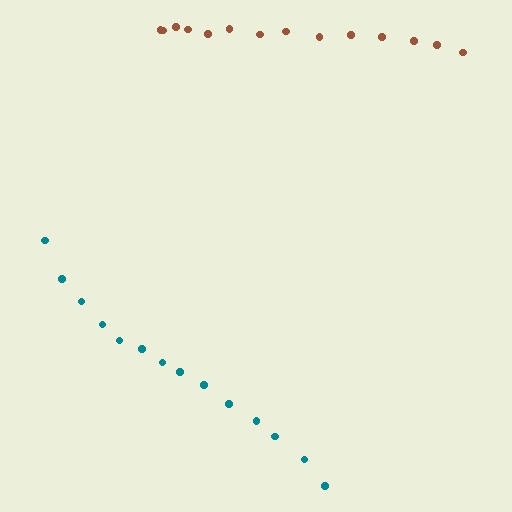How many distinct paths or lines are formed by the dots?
There are 2 distinct paths.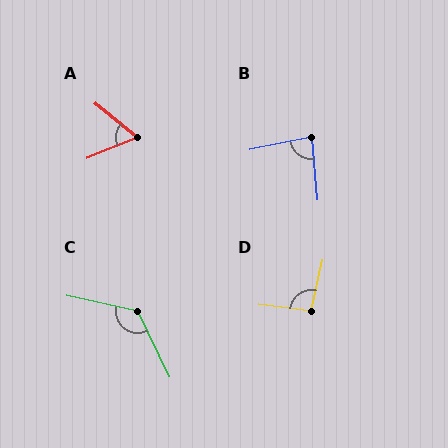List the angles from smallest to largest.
A (61°), B (84°), D (96°), C (128°).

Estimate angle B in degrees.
Approximately 84 degrees.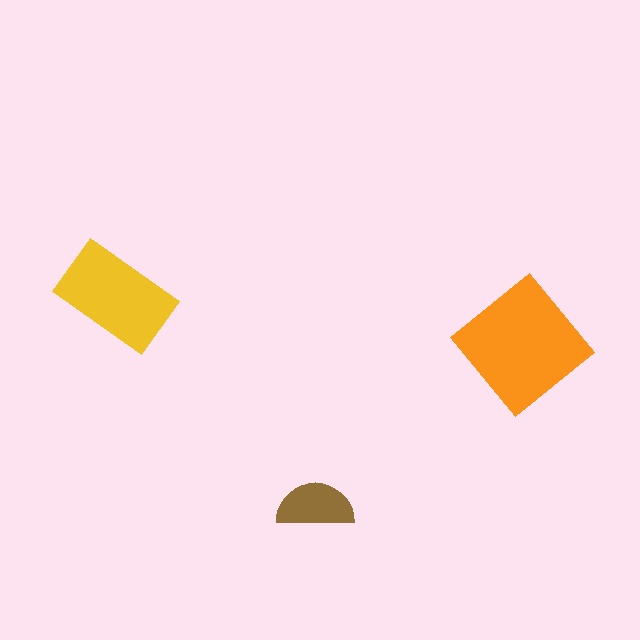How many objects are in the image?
There are 3 objects in the image.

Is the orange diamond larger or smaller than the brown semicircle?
Larger.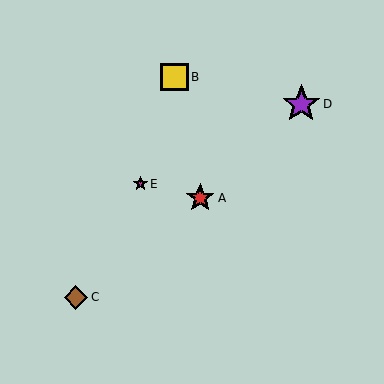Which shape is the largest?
The purple star (labeled D) is the largest.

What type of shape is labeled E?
Shape E is a magenta star.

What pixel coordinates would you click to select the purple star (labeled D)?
Click at (301, 104) to select the purple star D.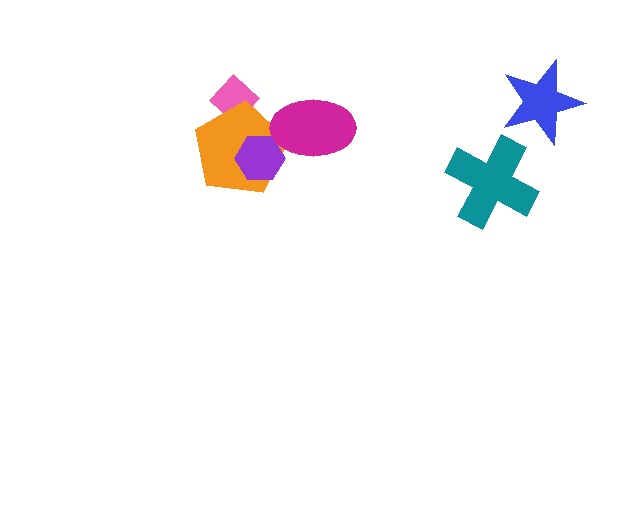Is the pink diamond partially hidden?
Yes, it is partially covered by another shape.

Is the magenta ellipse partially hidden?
No, no other shape covers it.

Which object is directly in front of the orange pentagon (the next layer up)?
The purple hexagon is directly in front of the orange pentagon.